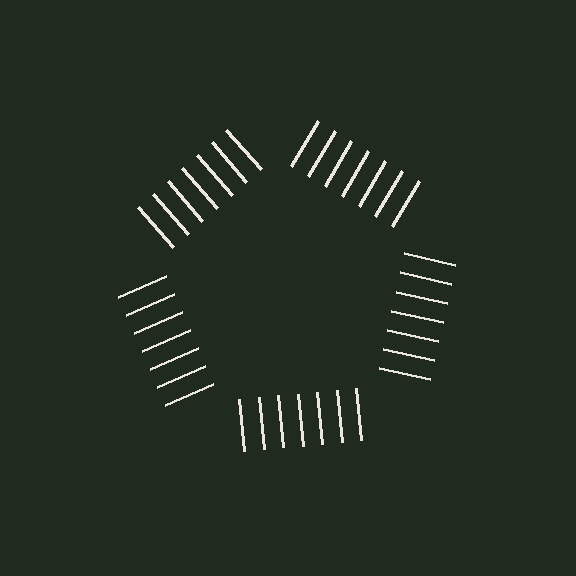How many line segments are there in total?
35 — 7 along each of the 5 edges.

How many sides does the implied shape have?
5 sides — the line-ends trace a pentagon.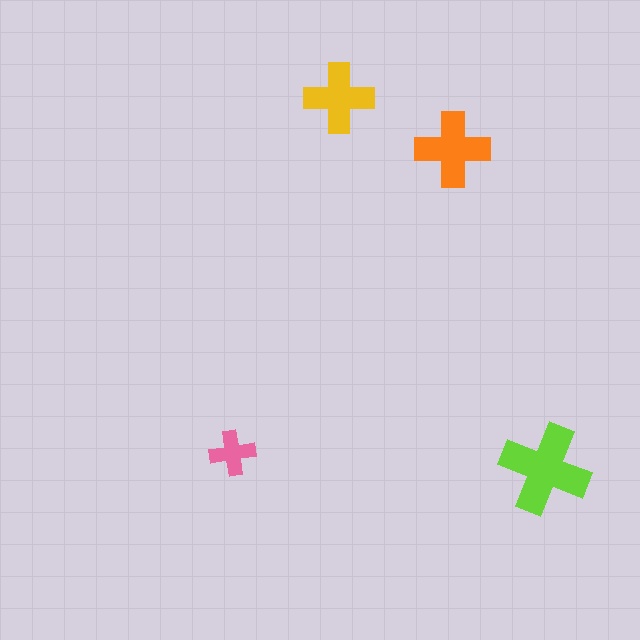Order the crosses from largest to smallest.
the lime one, the orange one, the yellow one, the pink one.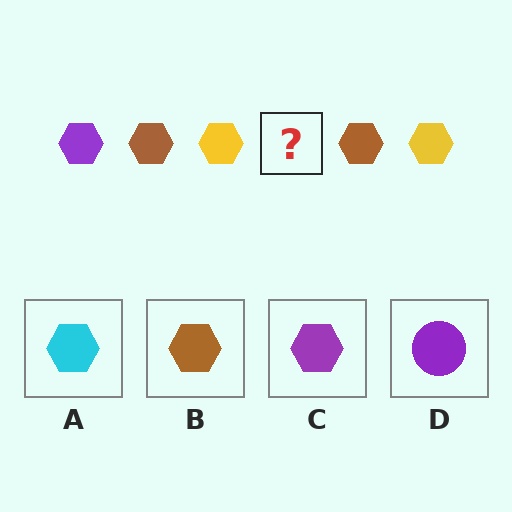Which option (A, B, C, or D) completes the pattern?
C.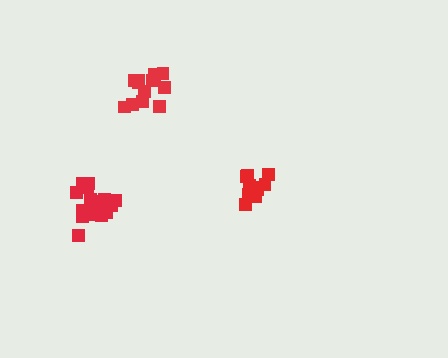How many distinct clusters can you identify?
There are 3 distinct clusters.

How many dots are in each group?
Group 1: 12 dots, Group 2: 12 dots, Group 3: 18 dots (42 total).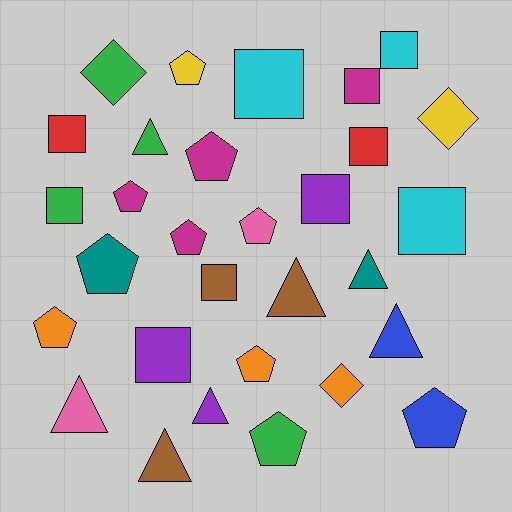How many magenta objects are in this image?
There are 4 magenta objects.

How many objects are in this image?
There are 30 objects.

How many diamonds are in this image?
There are 3 diamonds.